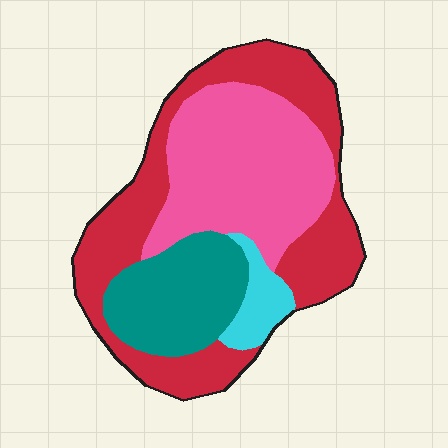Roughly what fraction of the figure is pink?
Pink covers around 35% of the figure.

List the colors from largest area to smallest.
From largest to smallest: red, pink, teal, cyan.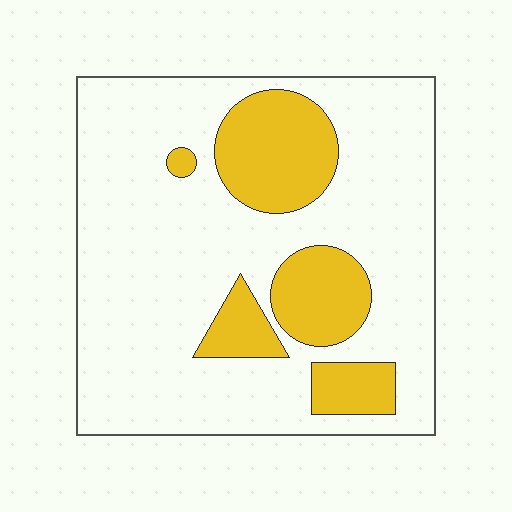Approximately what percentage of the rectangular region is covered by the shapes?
Approximately 25%.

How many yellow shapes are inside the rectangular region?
5.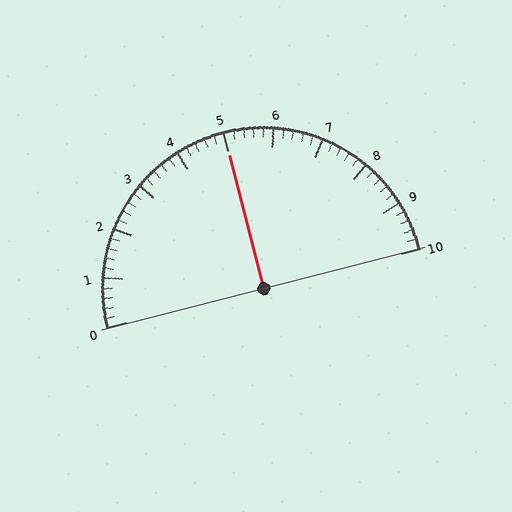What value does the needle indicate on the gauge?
The needle indicates approximately 5.0.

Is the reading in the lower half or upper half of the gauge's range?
The reading is in the upper half of the range (0 to 10).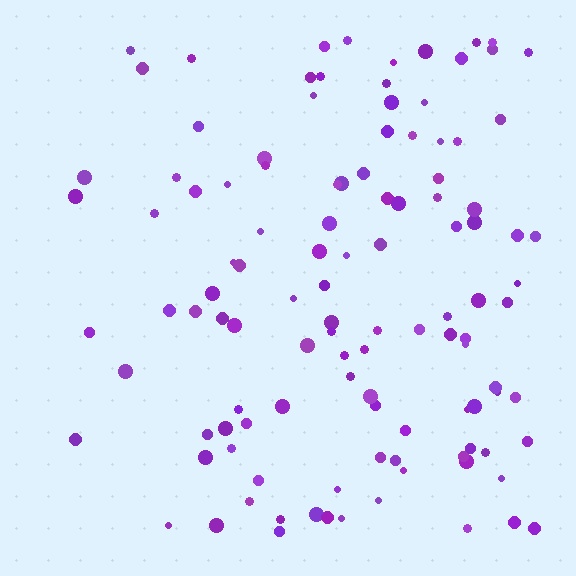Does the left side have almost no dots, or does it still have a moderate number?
Still a moderate number, just noticeably fewer than the right.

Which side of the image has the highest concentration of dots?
The right.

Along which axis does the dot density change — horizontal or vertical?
Horizontal.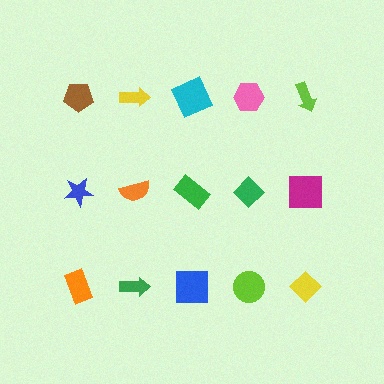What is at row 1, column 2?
A yellow arrow.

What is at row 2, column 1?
A blue star.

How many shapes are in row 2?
5 shapes.